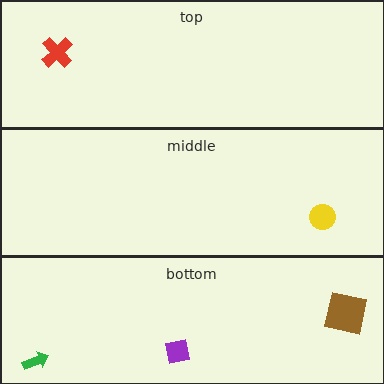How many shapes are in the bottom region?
3.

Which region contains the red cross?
The top region.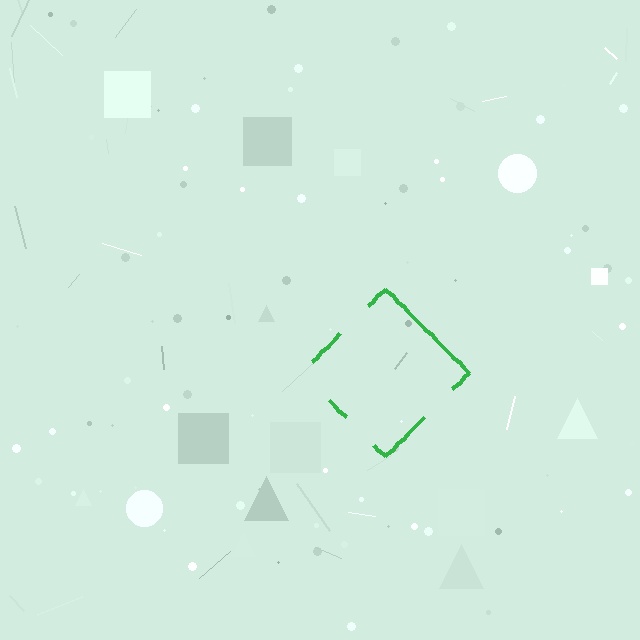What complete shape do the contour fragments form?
The contour fragments form a diamond.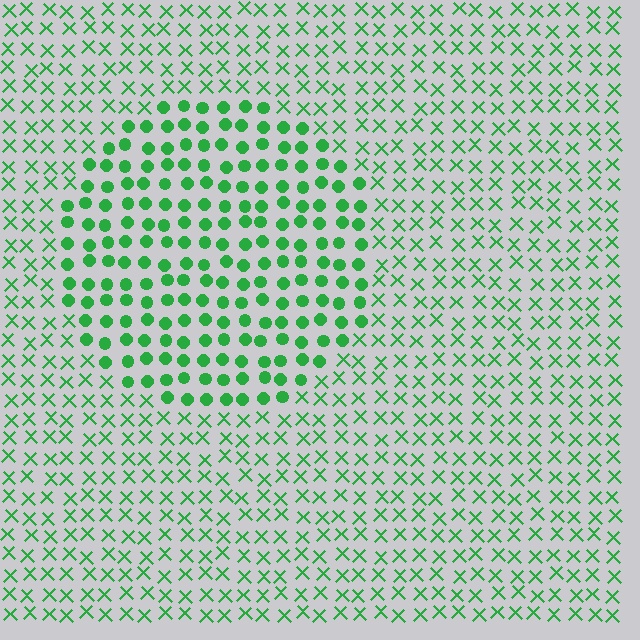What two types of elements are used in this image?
The image uses circles inside the circle region and X marks outside it.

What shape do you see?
I see a circle.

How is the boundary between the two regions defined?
The boundary is defined by a change in element shape: circles inside vs. X marks outside. All elements share the same color and spacing.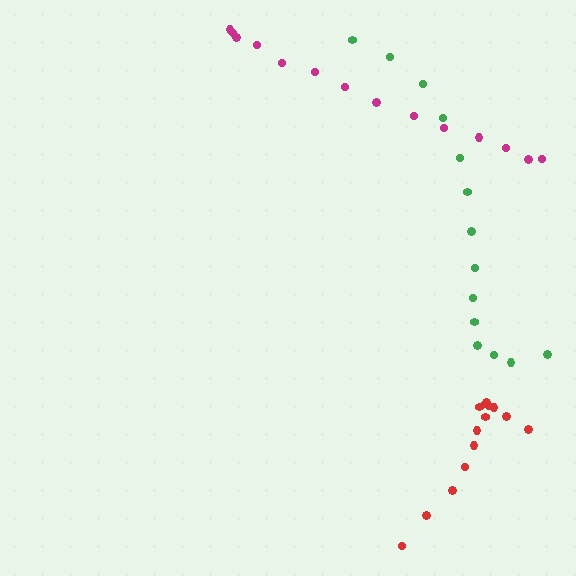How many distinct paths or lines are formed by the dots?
There are 3 distinct paths.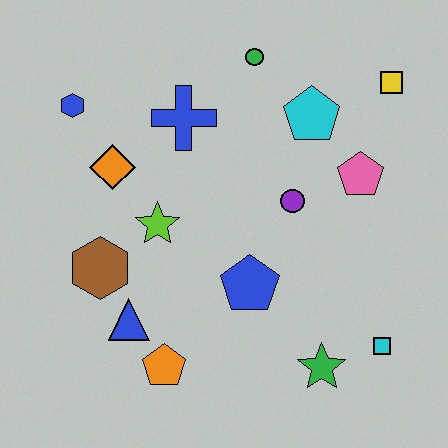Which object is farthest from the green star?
The blue hexagon is farthest from the green star.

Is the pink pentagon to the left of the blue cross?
No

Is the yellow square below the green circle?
Yes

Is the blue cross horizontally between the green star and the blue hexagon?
Yes